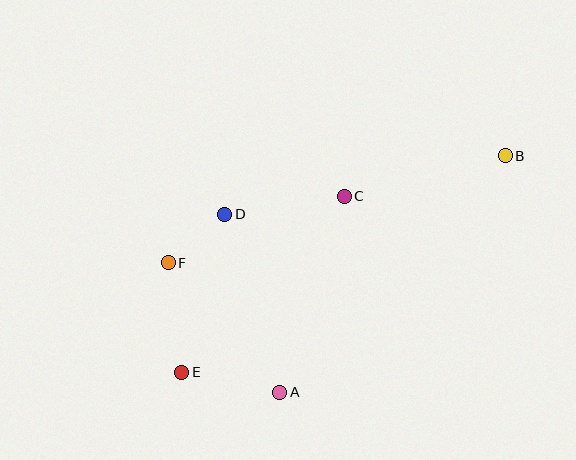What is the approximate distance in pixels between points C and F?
The distance between C and F is approximately 188 pixels.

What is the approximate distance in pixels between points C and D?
The distance between C and D is approximately 121 pixels.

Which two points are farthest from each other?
Points B and E are farthest from each other.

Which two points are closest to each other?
Points D and F are closest to each other.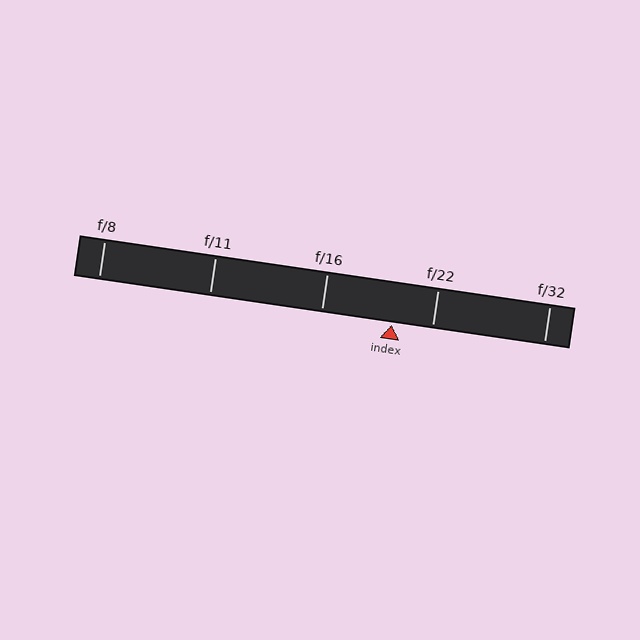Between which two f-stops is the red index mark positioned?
The index mark is between f/16 and f/22.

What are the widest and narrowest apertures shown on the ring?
The widest aperture shown is f/8 and the narrowest is f/32.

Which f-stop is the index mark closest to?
The index mark is closest to f/22.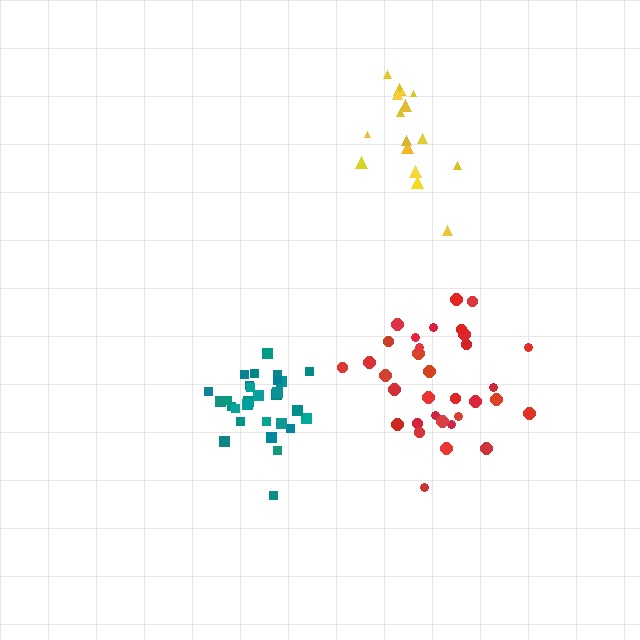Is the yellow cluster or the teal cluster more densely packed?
Teal.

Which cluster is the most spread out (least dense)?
Yellow.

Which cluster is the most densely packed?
Teal.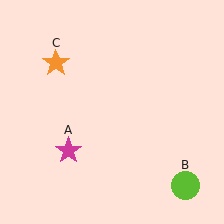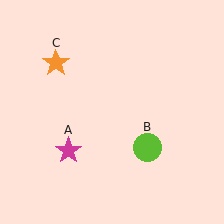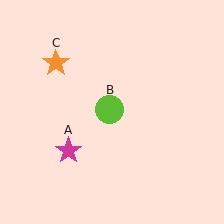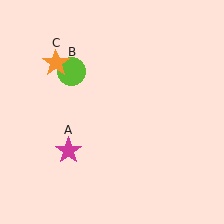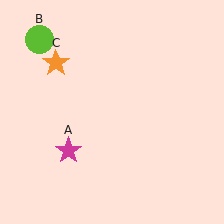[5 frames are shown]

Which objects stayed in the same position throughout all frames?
Magenta star (object A) and orange star (object C) remained stationary.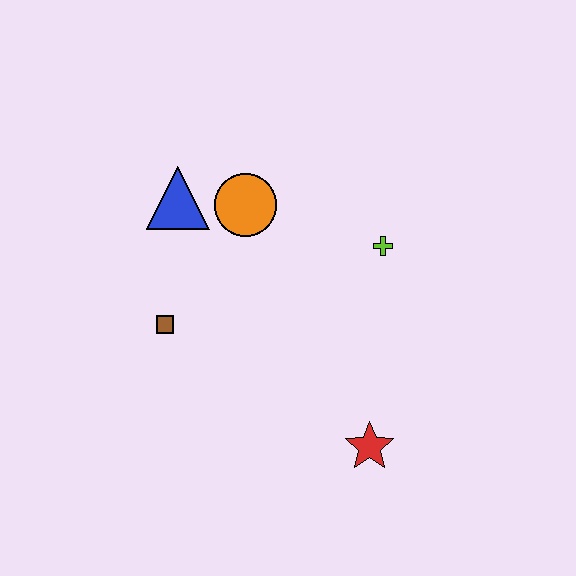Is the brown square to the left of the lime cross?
Yes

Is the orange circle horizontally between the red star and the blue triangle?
Yes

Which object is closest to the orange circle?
The blue triangle is closest to the orange circle.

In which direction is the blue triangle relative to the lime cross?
The blue triangle is to the left of the lime cross.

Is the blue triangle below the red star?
No